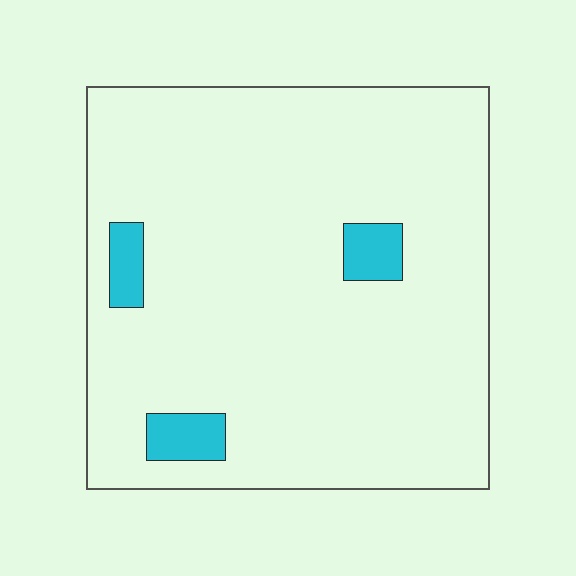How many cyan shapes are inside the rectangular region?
3.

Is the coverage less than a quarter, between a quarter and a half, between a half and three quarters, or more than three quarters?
Less than a quarter.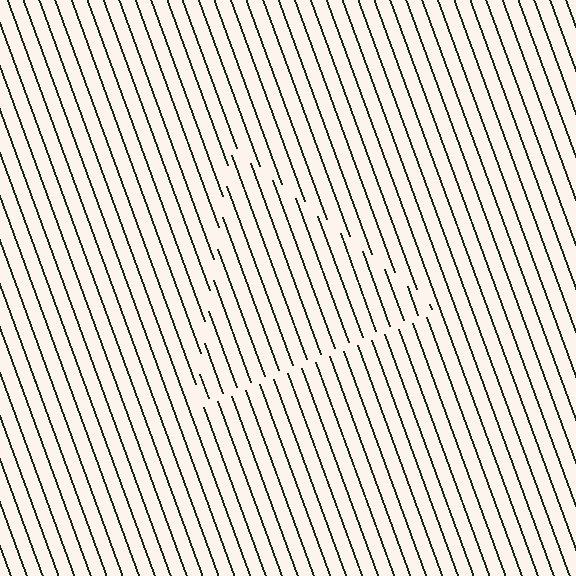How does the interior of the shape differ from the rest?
The interior of the shape contains the same grating, shifted by half a period — the contour is defined by the phase discontinuity where line-ends from the inner and outer gratings abut.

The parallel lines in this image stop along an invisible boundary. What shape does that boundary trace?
An illusory triangle. The interior of the shape contains the same grating, shifted by half a period — the contour is defined by the phase discontinuity where line-ends from the inner and outer gratings abut.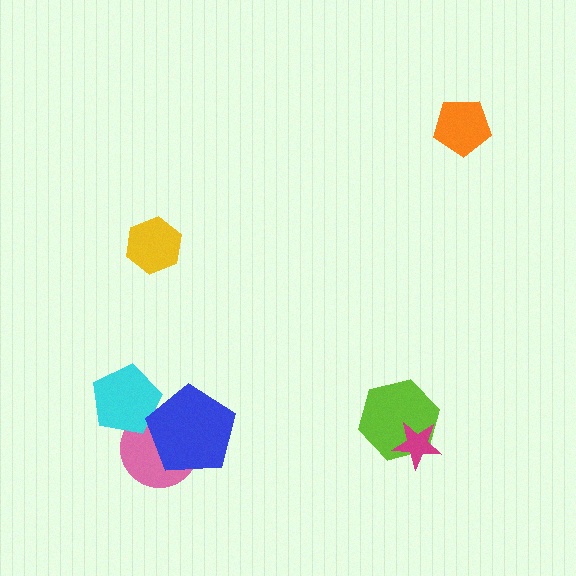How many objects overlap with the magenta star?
1 object overlaps with the magenta star.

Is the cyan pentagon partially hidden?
Yes, it is partially covered by another shape.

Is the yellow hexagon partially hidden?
No, no other shape covers it.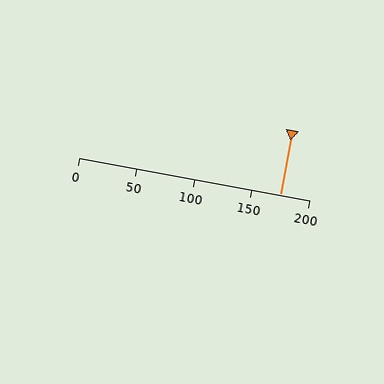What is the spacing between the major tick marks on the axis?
The major ticks are spaced 50 apart.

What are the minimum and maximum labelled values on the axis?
The axis runs from 0 to 200.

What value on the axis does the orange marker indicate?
The marker indicates approximately 175.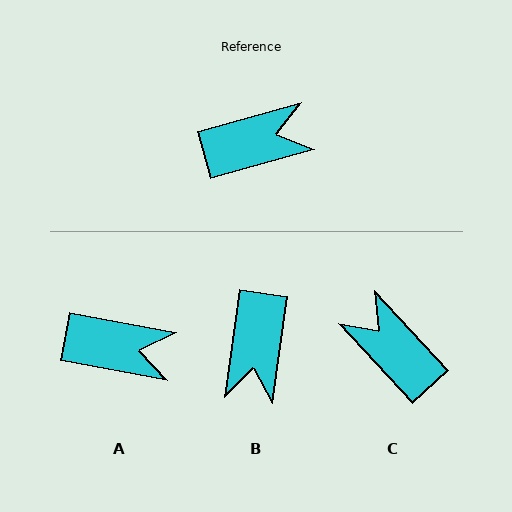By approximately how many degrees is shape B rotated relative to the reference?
Approximately 114 degrees clockwise.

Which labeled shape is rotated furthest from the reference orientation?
C, about 117 degrees away.